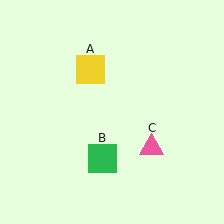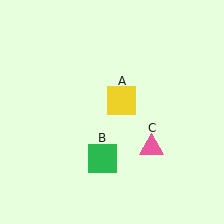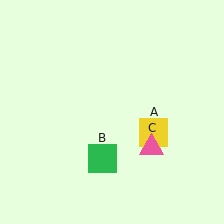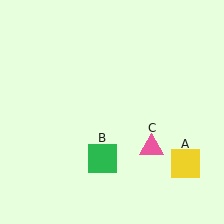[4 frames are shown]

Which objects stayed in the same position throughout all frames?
Green square (object B) and pink triangle (object C) remained stationary.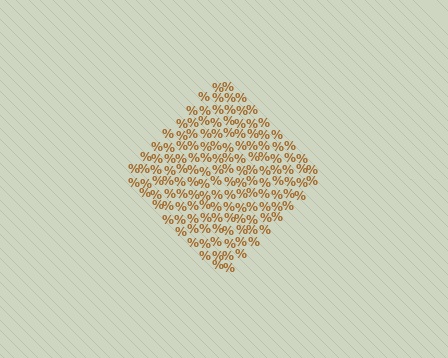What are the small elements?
The small elements are percent signs.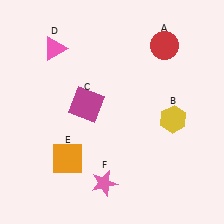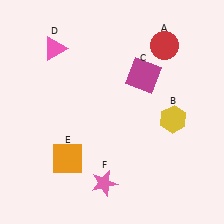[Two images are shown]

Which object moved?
The magenta square (C) moved right.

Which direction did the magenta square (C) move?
The magenta square (C) moved right.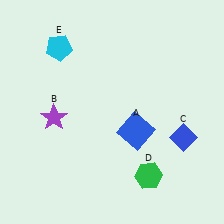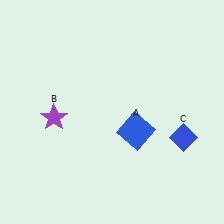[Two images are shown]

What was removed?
The green hexagon (D), the cyan pentagon (E) were removed in Image 2.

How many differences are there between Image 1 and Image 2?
There are 2 differences between the two images.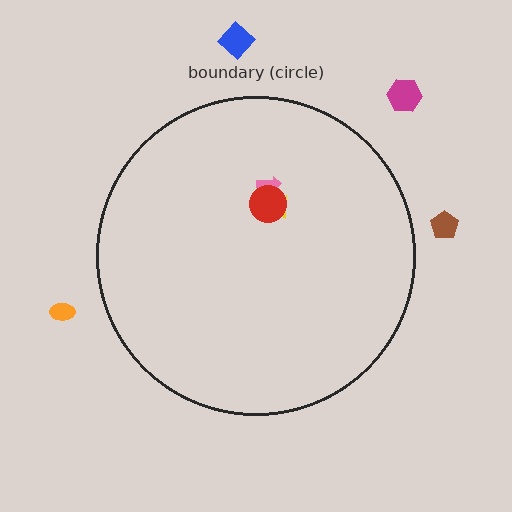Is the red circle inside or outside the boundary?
Inside.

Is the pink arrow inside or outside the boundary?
Inside.